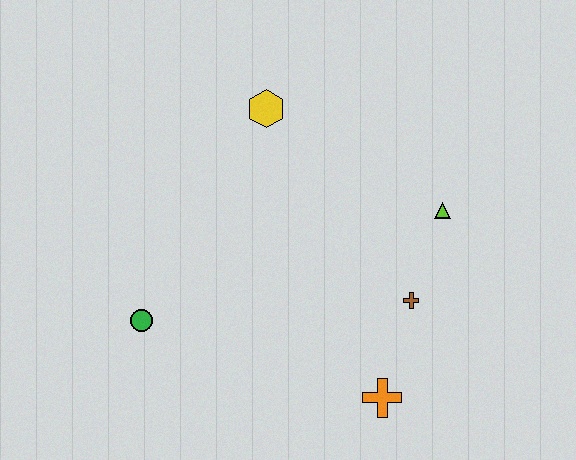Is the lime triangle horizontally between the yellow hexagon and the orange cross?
No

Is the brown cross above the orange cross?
Yes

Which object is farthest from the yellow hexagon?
The orange cross is farthest from the yellow hexagon.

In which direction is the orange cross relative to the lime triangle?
The orange cross is below the lime triangle.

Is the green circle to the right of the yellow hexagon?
No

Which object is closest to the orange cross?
The brown cross is closest to the orange cross.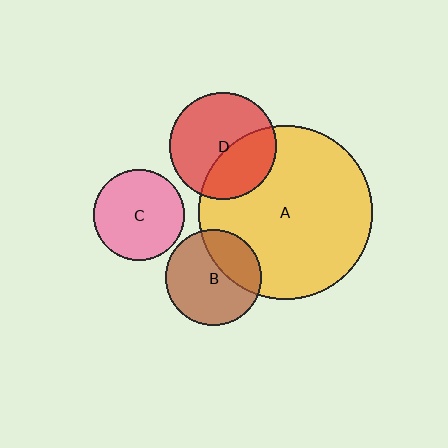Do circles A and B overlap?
Yes.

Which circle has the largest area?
Circle A (yellow).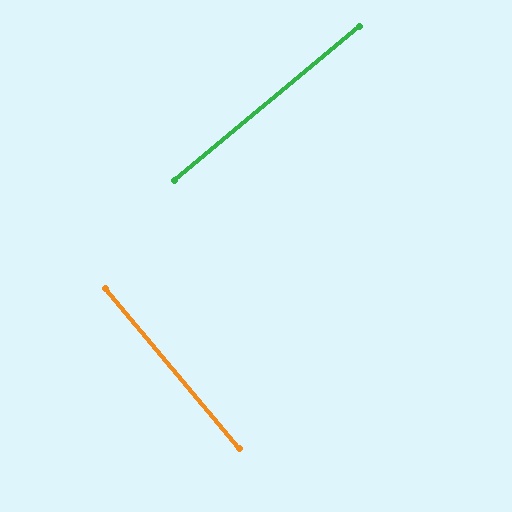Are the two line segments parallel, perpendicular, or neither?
Perpendicular — they meet at approximately 90°.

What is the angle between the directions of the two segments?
Approximately 90 degrees.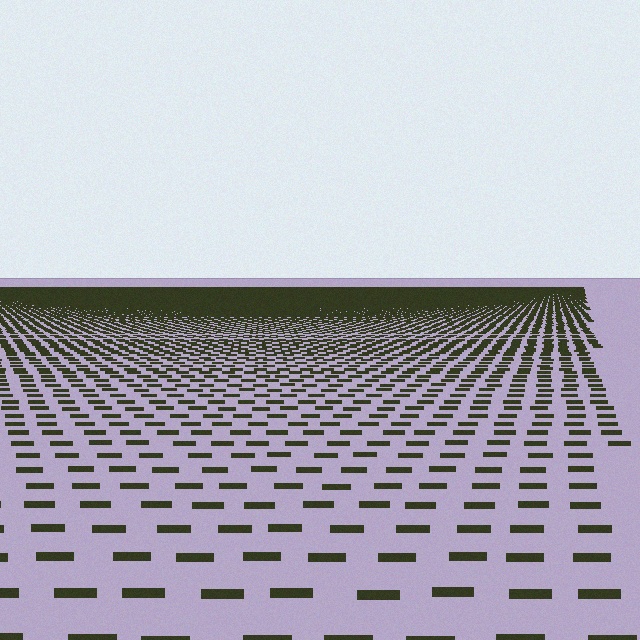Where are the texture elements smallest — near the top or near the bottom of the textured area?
Near the top.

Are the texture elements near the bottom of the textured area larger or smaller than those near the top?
Larger. Near the bottom, elements are closer to the viewer and appear at a bigger on-screen size.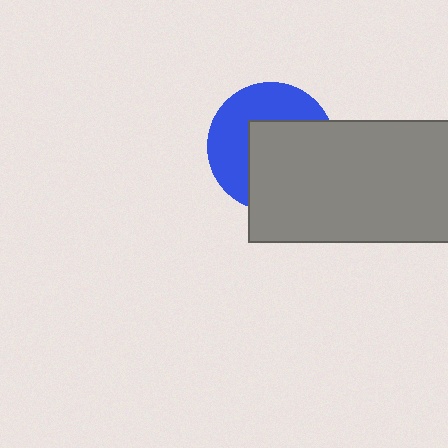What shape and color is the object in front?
The object in front is a gray rectangle.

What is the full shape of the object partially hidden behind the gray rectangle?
The partially hidden object is a blue circle.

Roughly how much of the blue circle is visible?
About half of it is visible (roughly 46%).